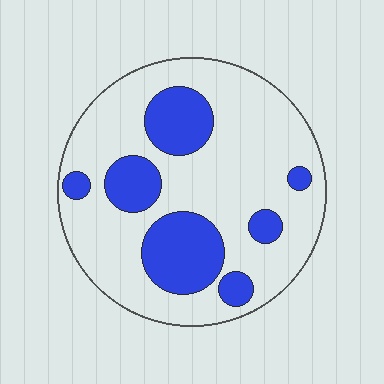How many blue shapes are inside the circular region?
7.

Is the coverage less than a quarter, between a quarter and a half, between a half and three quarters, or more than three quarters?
Between a quarter and a half.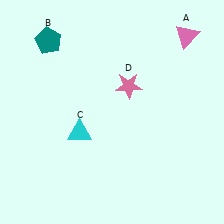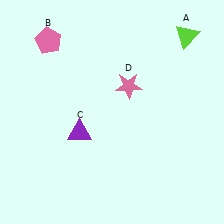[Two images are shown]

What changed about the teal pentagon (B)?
In Image 1, B is teal. In Image 2, it changed to pink.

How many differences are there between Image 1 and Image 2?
There are 3 differences between the two images.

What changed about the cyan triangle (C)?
In Image 1, C is cyan. In Image 2, it changed to purple.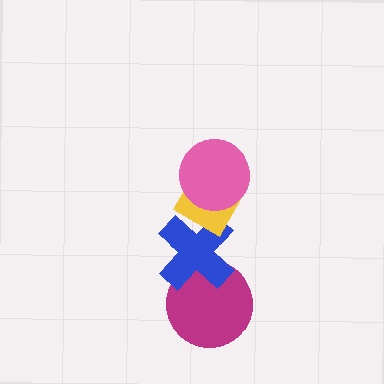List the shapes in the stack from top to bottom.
From top to bottom: the pink circle, the yellow diamond, the blue cross, the magenta circle.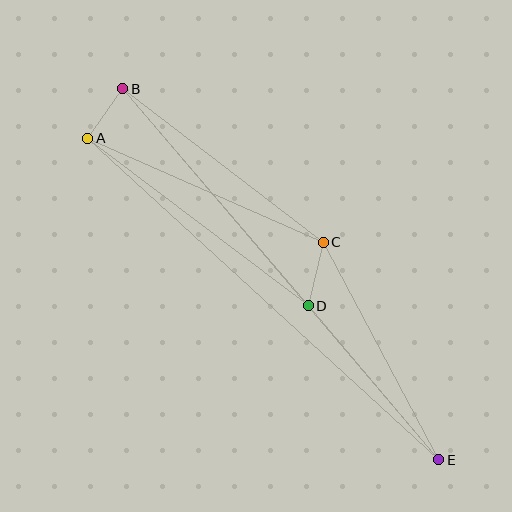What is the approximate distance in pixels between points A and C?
The distance between A and C is approximately 257 pixels.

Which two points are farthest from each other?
Points B and E are farthest from each other.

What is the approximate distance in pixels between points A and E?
The distance between A and E is approximately 476 pixels.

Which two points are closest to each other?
Points A and B are closest to each other.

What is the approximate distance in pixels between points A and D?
The distance between A and D is approximately 277 pixels.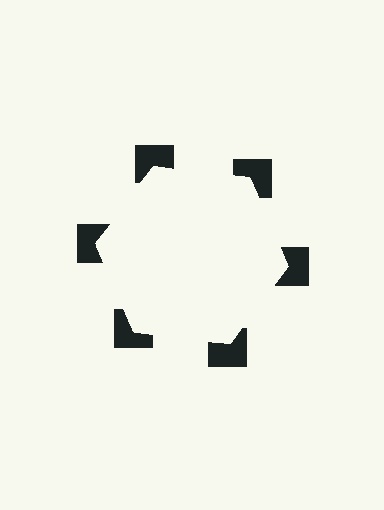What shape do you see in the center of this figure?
An illusory hexagon — its edges are inferred from the aligned wedge cuts in the notched squares, not physically drawn.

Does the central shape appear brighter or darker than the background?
It typically appears slightly brighter than the background, even though no actual brightness change is drawn.